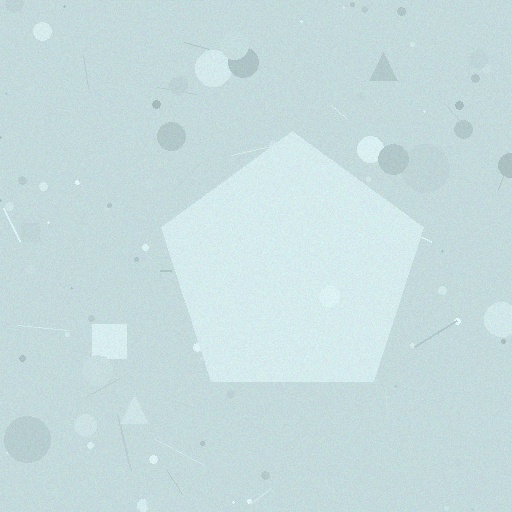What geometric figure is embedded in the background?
A pentagon is embedded in the background.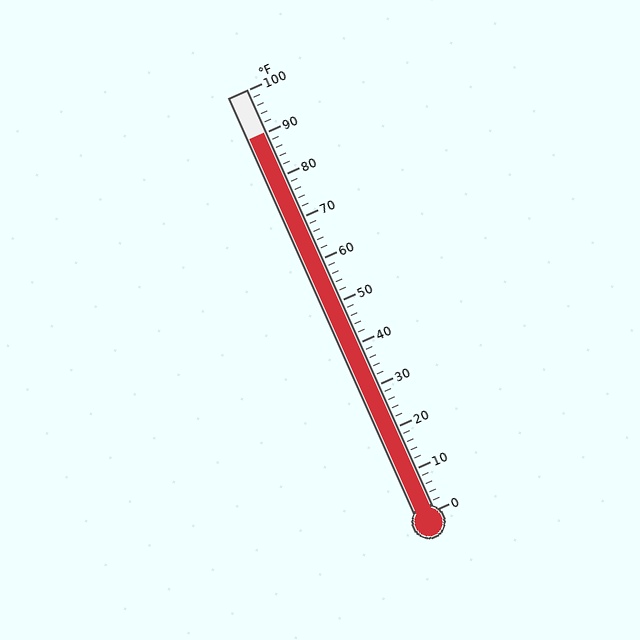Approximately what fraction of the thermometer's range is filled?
The thermometer is filled to approximately 90% of its range.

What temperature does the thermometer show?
The thermometer shows approximately 90°F.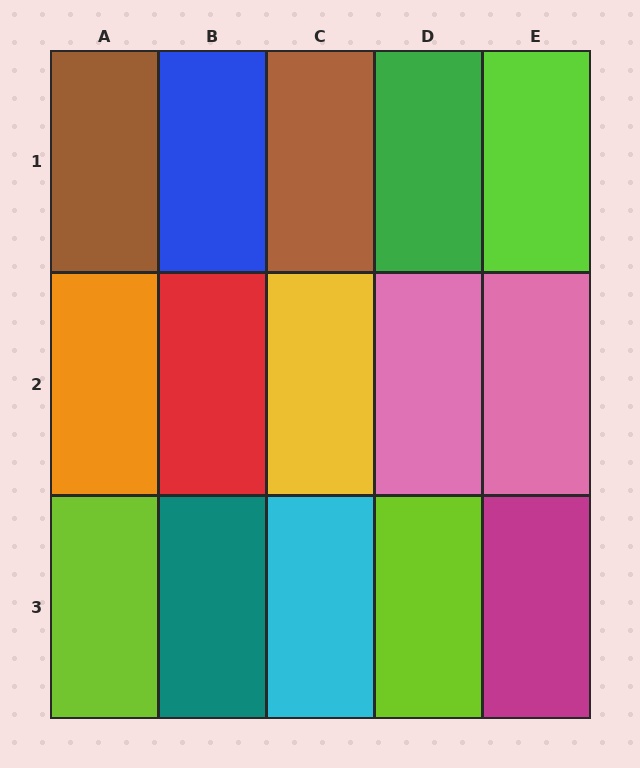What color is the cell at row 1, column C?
Brown.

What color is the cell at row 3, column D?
Lime.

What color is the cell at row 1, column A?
Brown.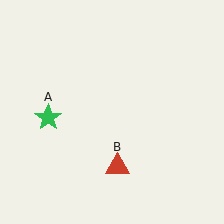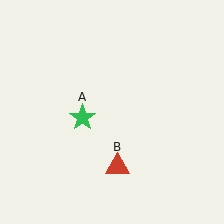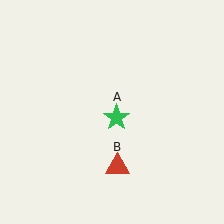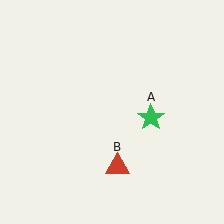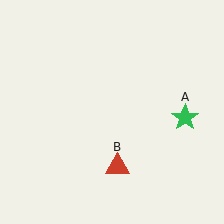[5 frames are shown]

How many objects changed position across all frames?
1 object changed position: green star (object A).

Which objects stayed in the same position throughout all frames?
Red triangle (object B) remained stationary.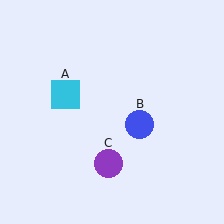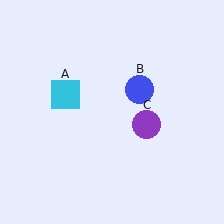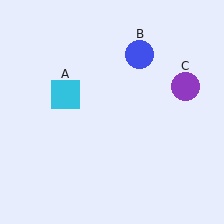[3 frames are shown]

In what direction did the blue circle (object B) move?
The blue circle (object B) moved up.